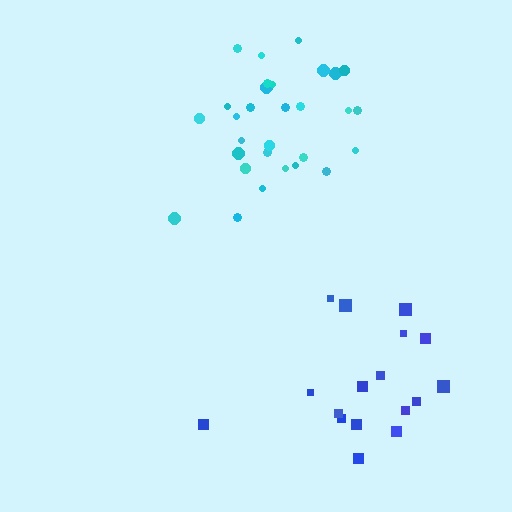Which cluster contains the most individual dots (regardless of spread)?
Cyan (30).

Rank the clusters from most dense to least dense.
cyan, blue.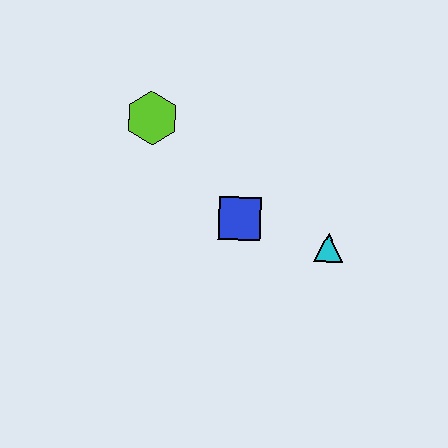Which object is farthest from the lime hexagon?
The cyan triangle is farthest from the lime hexagon.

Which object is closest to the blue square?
The cyan triangle is closest to the blue square.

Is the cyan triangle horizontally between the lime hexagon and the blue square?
No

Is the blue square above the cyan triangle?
Yes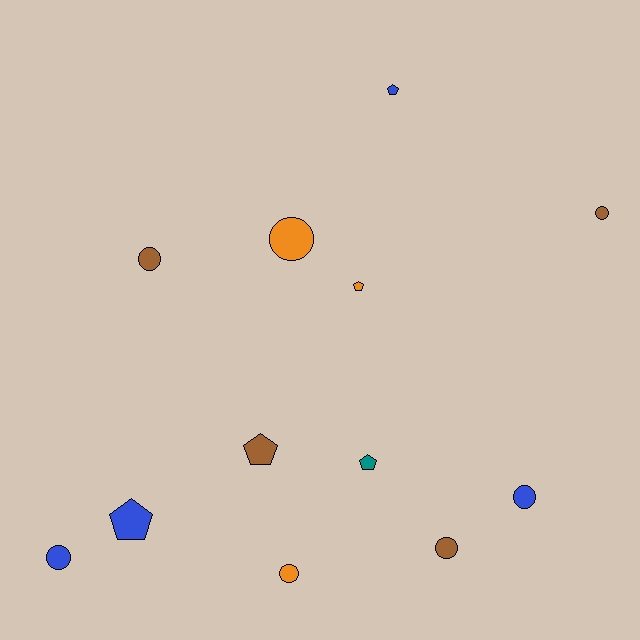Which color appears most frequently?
Brown, with 4 objects.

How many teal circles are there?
There are no teal circles.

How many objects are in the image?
There are 12 objects.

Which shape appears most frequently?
Circle, with 7 objects.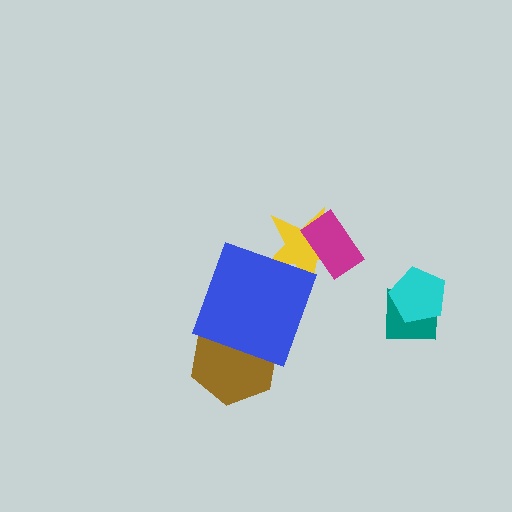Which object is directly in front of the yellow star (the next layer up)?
The magenta rectangle is directly in front of the yellow star.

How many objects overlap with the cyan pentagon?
1 object overlaps with the cyan pentagon.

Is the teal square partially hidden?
Yes, it is partially covered by another shape.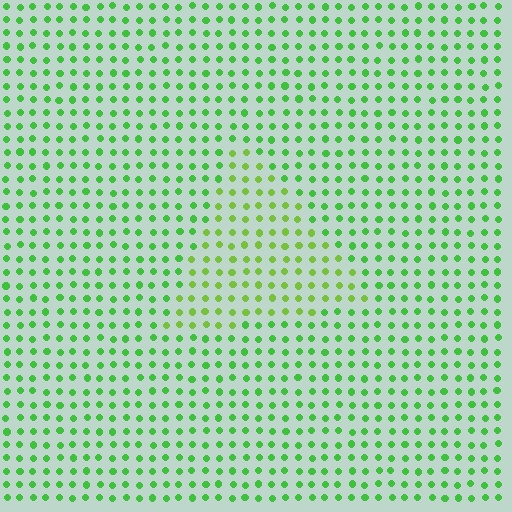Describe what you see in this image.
The image is filled with small green elements in a uniform arrangement. A triangle-shaped region is visible where the elements are tinted to a slightly different hue, forming a subtle color boundary.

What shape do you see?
I see a triangle.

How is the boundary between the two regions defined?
The boundary is defined purely by a slight shift in hue (about 26 degrees). Spacing, size, and orientation are identical on both sides.